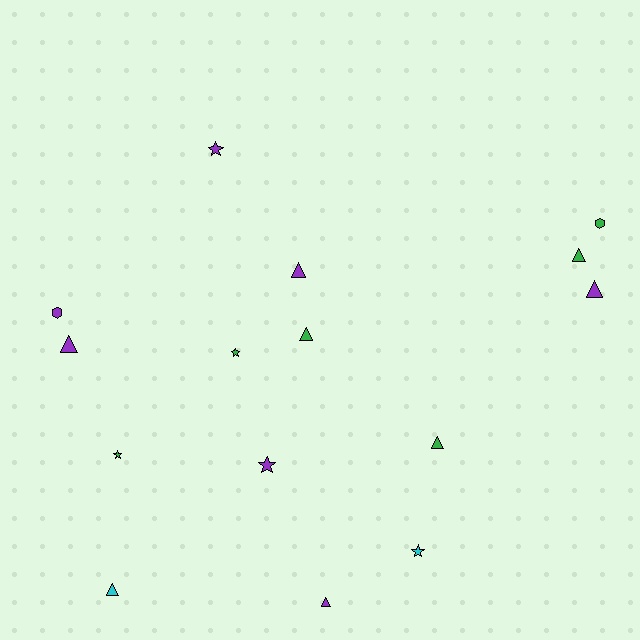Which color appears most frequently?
Purple, with 7 objects.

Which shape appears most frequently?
Triangle, with 8 objects.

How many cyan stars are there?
There is 1 cyan star.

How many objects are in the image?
There are 15 objects.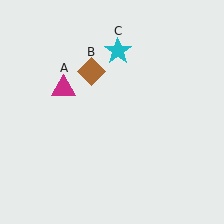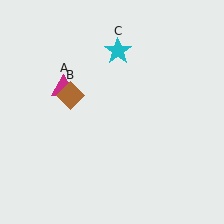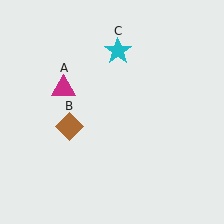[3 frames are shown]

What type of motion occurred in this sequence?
The brown diamond (object B) rotated counterclockwise around the center of the scene.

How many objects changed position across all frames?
1 object changed position: brown diamond (object B).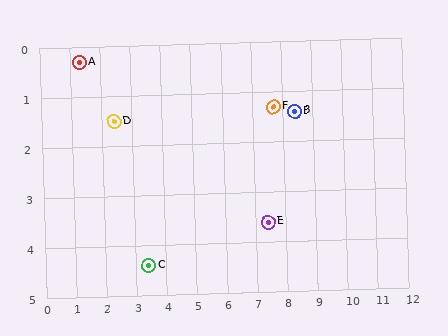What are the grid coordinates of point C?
Point C is at approximately (3.4, 4.4).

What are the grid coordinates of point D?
Point D is at approximately (2.4, 1.5).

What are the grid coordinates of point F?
Point F is at approximately (7.7, 1.3).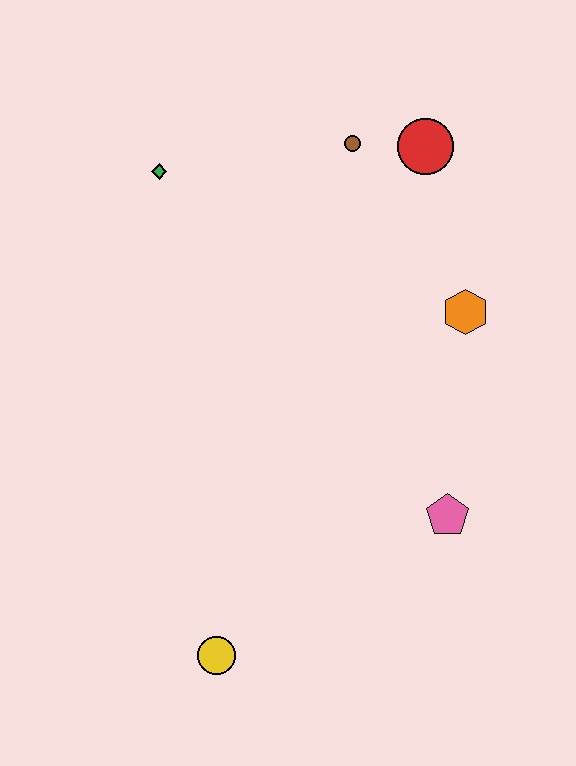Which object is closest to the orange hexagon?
The red circle is closest to the orange hexagon.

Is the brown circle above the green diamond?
Yes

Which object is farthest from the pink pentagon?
The green diamond is farthest from the pink pentagon.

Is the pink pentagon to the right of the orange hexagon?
No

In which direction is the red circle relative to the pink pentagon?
The red circle is above the pink pentagon.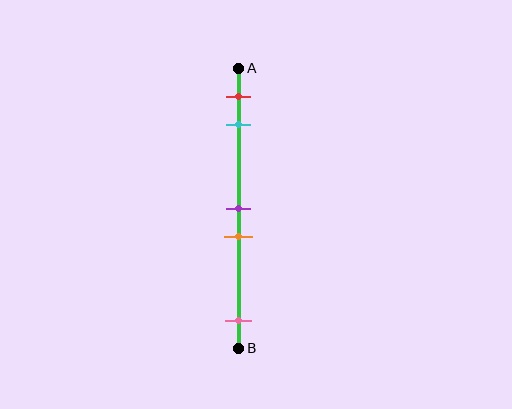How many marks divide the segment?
There are 5 marks dividing the segment.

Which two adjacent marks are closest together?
The purple and orange marks are the closest adjacent pair.